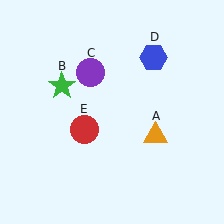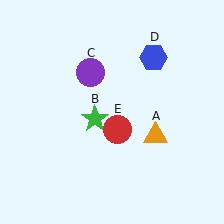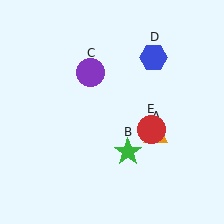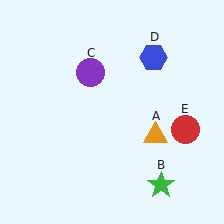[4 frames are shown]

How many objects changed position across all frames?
2 objects changed position: green star (object B), red circle (object E).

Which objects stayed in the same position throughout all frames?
Orange triangle (object A) and purple circle (object C) and blue hexagon (object D) remained stationary.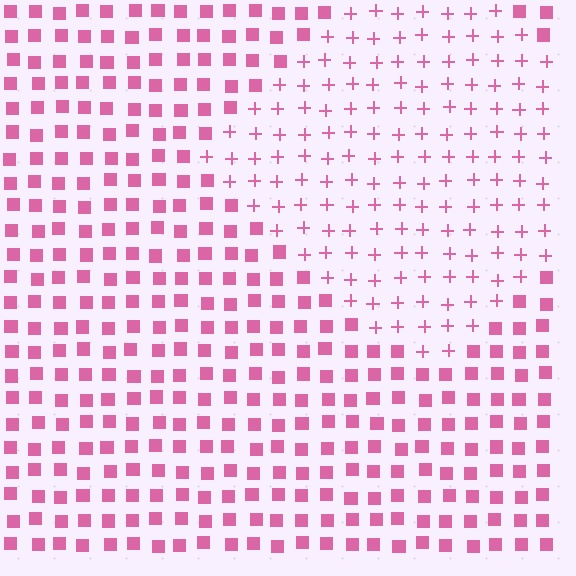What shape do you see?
I see a diamond.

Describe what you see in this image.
The image is filled with small pink elements arranged in a uniform grid. A diamond-shaped region contains plus signs, while the surrounding area contains squares. The boundary is defined purely by the change in element shape.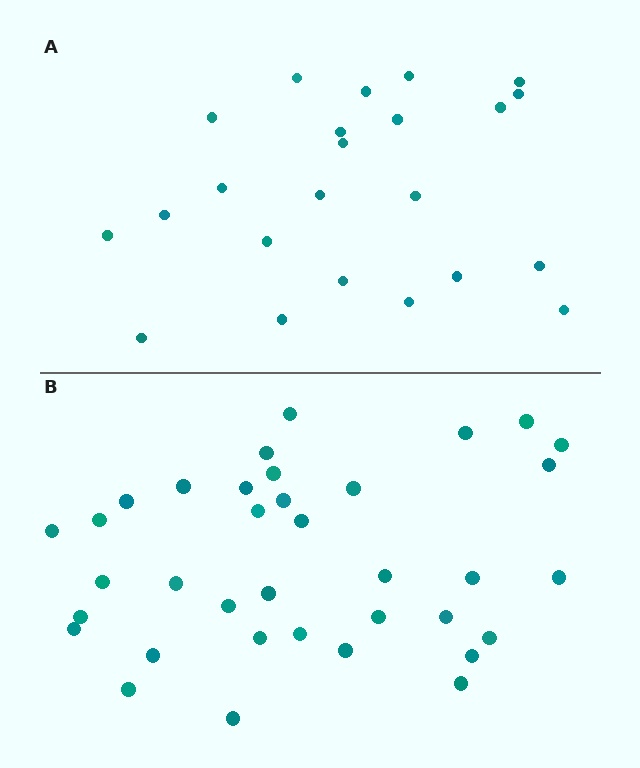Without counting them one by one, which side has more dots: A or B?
Region B (the bottom region) has more dots.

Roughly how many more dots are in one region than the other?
Region B has approximately 15 more dots than region A.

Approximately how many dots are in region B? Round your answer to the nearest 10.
About 40 dots. (The exact count is 36, which rounds to 40.)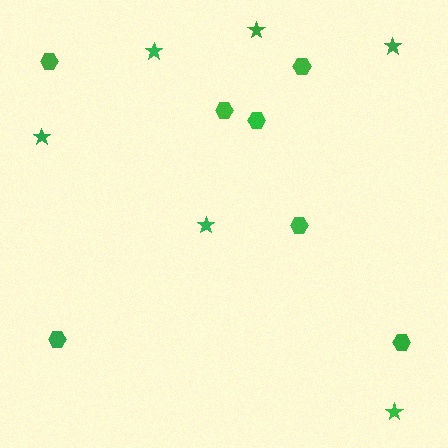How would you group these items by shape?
There are 2 groups: one group of stars (6) and one group of hexagons (7).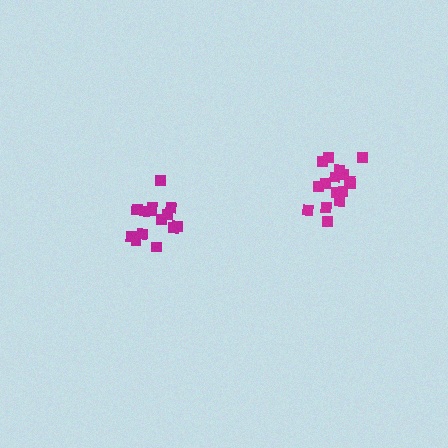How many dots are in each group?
Group 1: 16 dots, Group 2: 14 dots (30 total).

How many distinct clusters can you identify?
There are 2 distinct clusters.